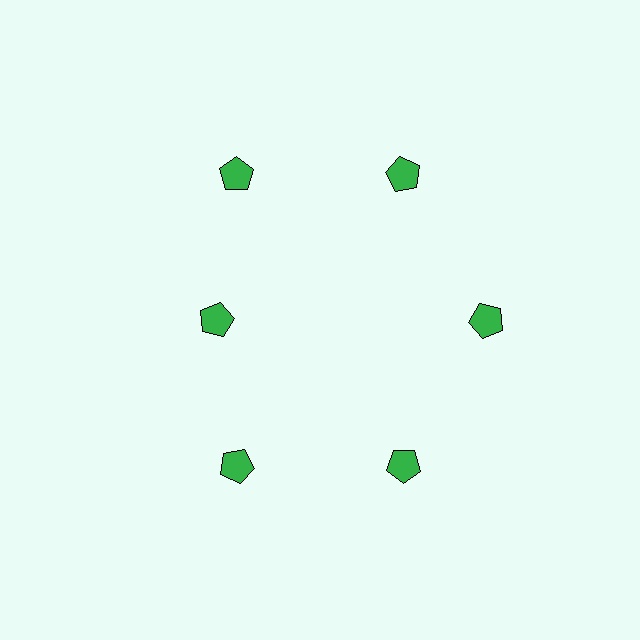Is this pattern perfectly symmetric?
No. The 6 green pentagons are arranged in a ring, but one element near the 9 o'clock position is pulled inward toward the center, breaking the 6-fold rotational symmetry.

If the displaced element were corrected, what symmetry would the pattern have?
It would have 6-fold rotational symmetry — the pattern would map onto itself every 60 degrees.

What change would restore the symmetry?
The symmetry would be restored by moving it outward, back onto the ring so that all 6 pentagons sit at equal angles and equal distance from the center.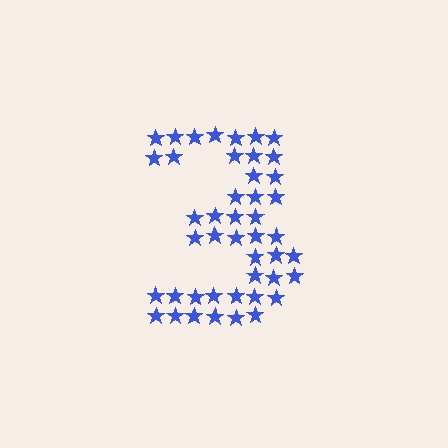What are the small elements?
The small elements are stars.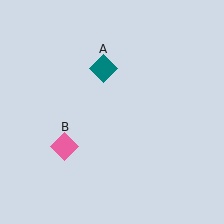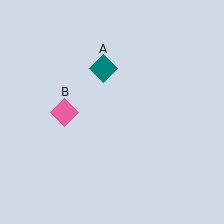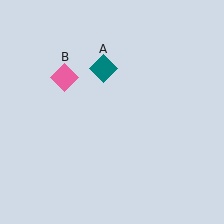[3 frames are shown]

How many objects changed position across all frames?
1 object changed position: pink diamond (object B).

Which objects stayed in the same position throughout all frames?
Teal diamond (object A) remained stationary.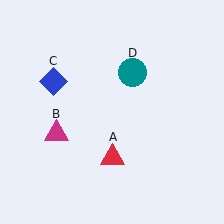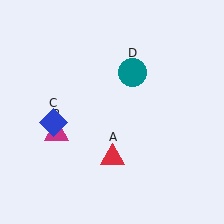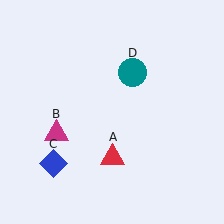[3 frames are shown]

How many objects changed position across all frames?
1 object changed position: blue diamond (object C).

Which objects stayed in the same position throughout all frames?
Red triangle (object A) and magenta triangle (object B) and teal circle (object D) remained stationary.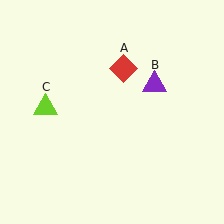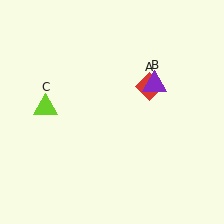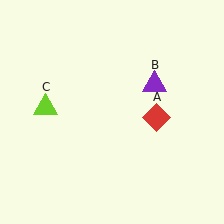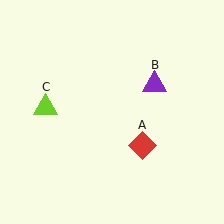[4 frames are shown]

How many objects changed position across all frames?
1 object changed position: red diamond (object A).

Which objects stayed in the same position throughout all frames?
Purple triangle (object B) and lime triangle (object C) remained stationary.